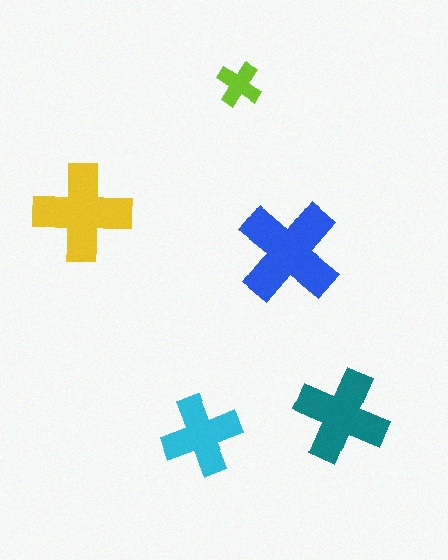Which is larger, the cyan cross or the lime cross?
The cyan one.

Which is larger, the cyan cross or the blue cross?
The blue one.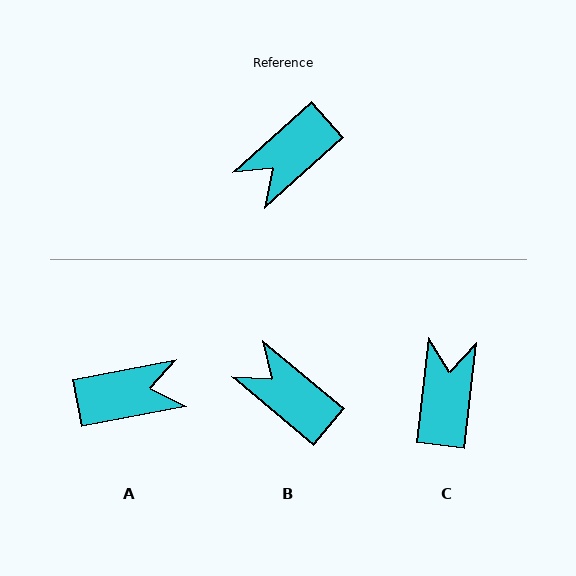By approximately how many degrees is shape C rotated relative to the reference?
Approximately 138 degrees clockwise.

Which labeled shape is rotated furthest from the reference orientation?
A, about 149 degrees away.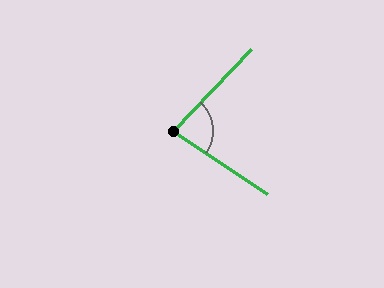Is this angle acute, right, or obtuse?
It is acute.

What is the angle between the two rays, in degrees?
Approximately 81 degrees.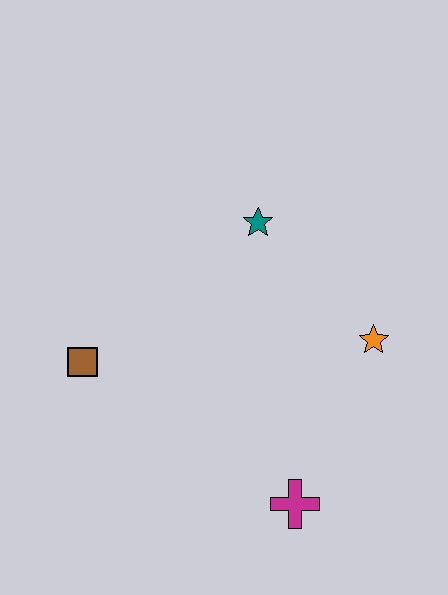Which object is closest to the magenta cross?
The orange star is closest to the magenta cross.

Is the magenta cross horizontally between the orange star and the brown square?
Yes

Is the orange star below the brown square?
No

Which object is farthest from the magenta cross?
The teal star is farthest from the magenta cross.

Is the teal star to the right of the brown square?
Yes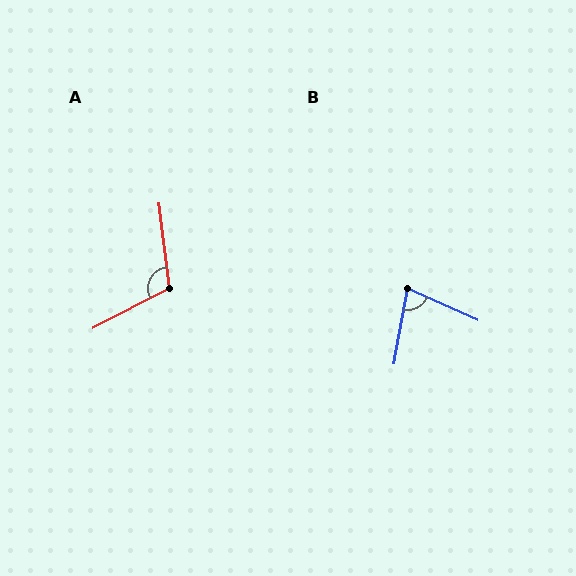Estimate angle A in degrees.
Approximately 111 degrees.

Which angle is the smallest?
B, at approximately 76 degrees.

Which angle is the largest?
A, at approximately 111 degrees.